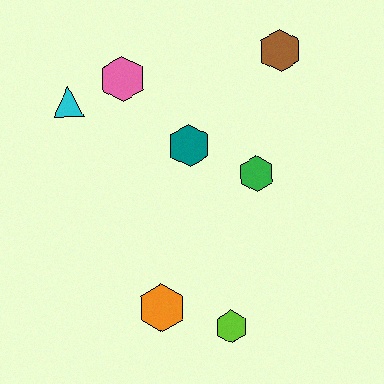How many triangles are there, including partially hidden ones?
There is 1 triangle.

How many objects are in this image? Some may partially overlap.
There are 7 objects.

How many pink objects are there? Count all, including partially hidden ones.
There is 1 pink object.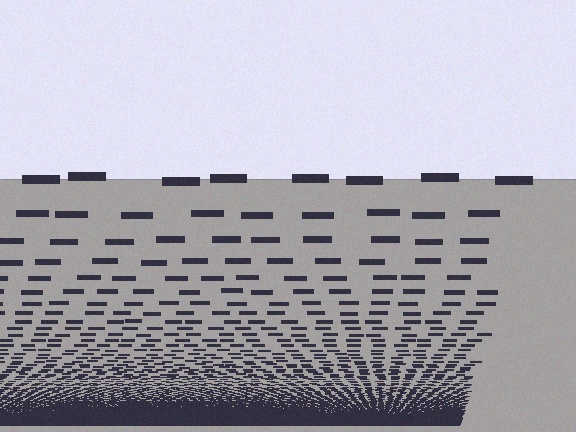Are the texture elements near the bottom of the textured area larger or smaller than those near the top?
Smaller. The gradient is inverted — elements near the bottom are smaller and denser.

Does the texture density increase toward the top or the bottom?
Density increases toward the bottom.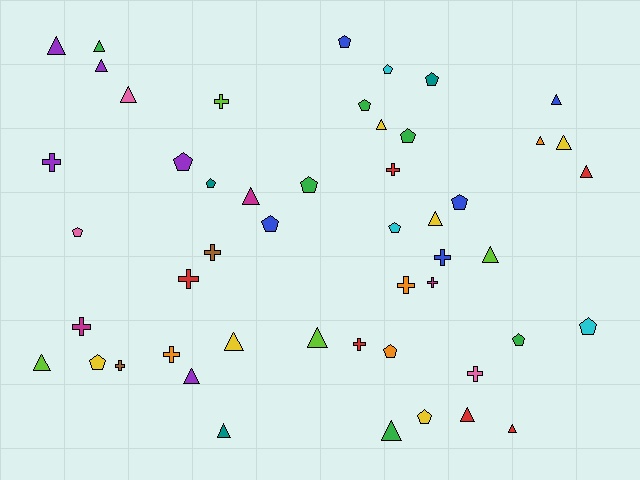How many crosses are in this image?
There are 13 crosses.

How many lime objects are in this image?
There are 4 lime objects.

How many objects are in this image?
There are 50 objects.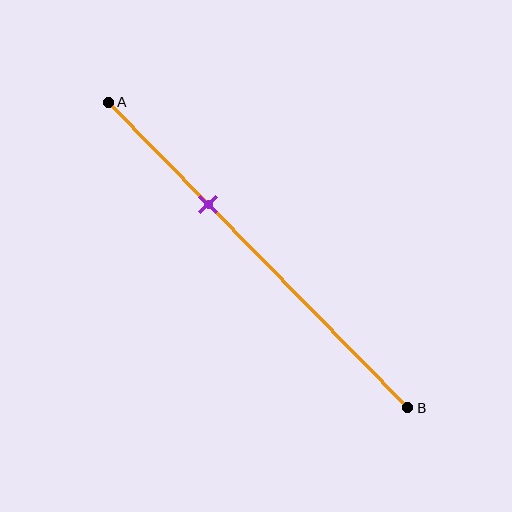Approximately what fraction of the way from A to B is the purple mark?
The purple mark is approximately 35% of the way from A to B.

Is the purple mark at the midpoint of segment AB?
No, the mark is at about 35% from A, not at the 50% midpoint.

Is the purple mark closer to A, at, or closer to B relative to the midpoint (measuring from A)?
The purple mark is closer to point A than the midpoint of segment AB.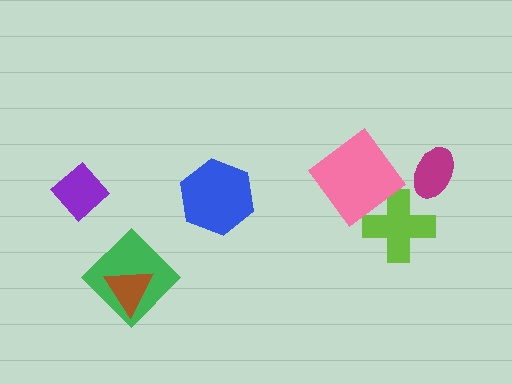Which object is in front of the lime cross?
The pink diamond is in front of the lime cross.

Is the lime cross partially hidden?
Yes, it is partially covered by another shape.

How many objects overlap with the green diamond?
1 object overlaps with the green diamond.